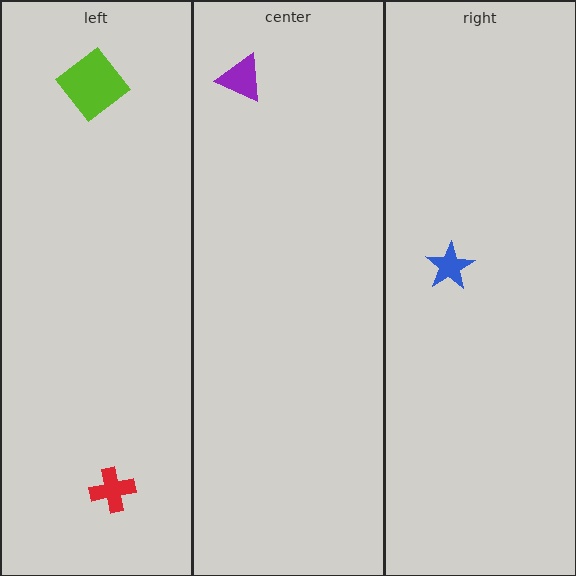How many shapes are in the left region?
2.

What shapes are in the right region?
The blue star.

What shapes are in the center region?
The purple triangle.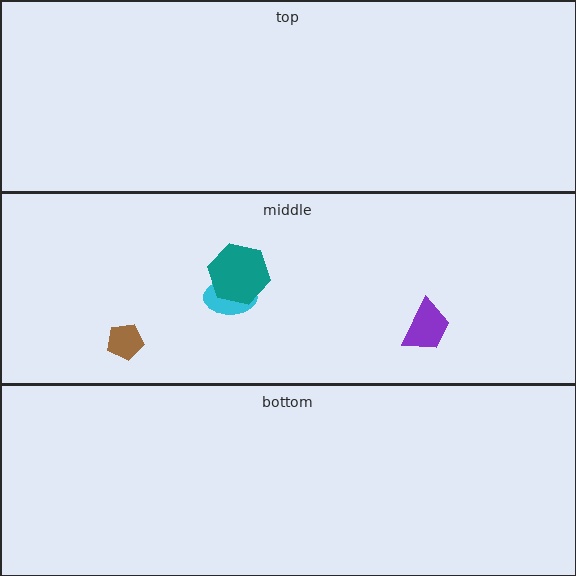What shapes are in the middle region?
The purple trapezoid, the cyan ellipse, the teal hexagon, the brown pentagon.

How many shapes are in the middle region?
4.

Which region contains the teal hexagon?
The middle region.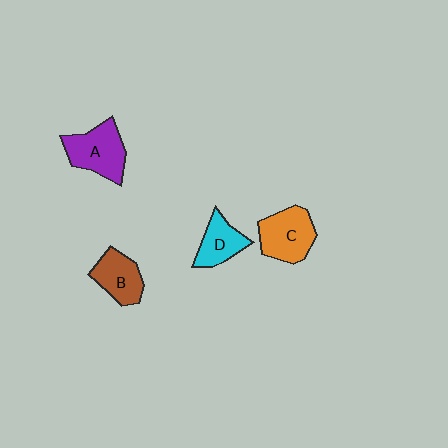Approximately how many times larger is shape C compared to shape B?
Approximately 1.3 times.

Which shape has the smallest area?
Shape D (cyan).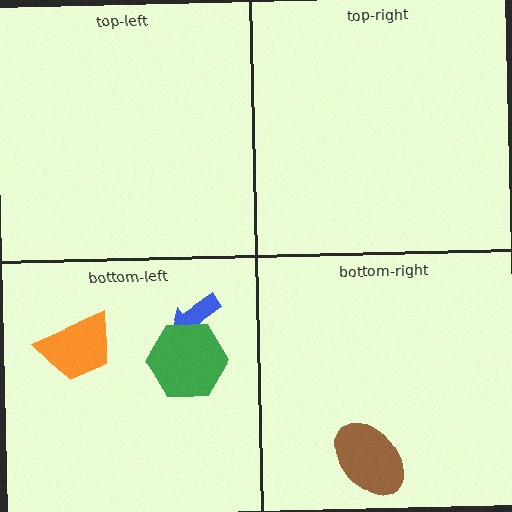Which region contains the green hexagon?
The bottom-left region.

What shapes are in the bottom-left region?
The orange trapezoid, the blue arrow, the green hexagon.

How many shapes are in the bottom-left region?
3.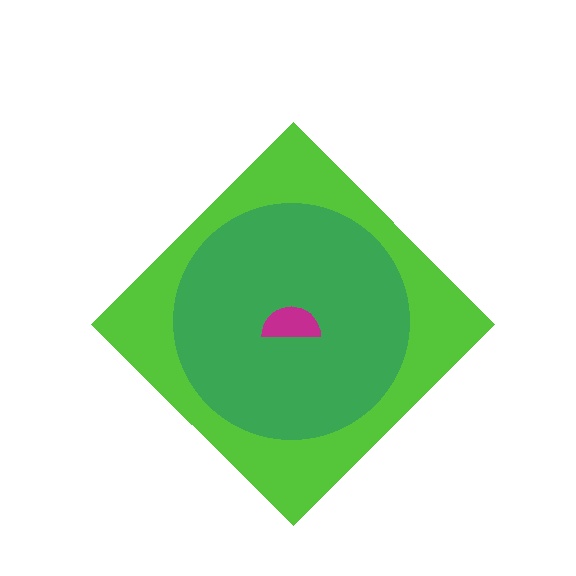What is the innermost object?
The magenta semicircle.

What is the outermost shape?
The lime diamond.